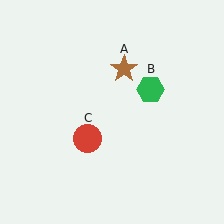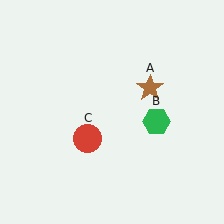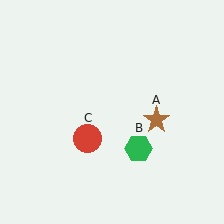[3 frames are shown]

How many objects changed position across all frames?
2 objects changed position: brown star (object A), green hexagon (object B).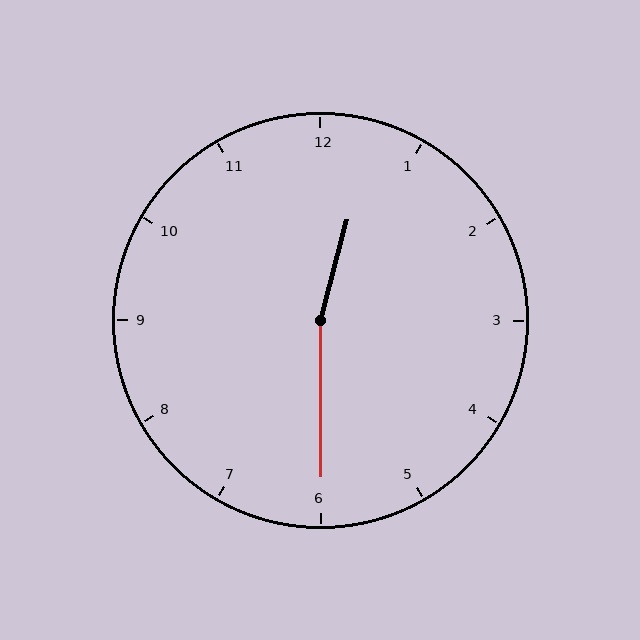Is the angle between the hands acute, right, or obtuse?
It is obtuse.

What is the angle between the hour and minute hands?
Approximately 165 degrees.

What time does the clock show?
12:30.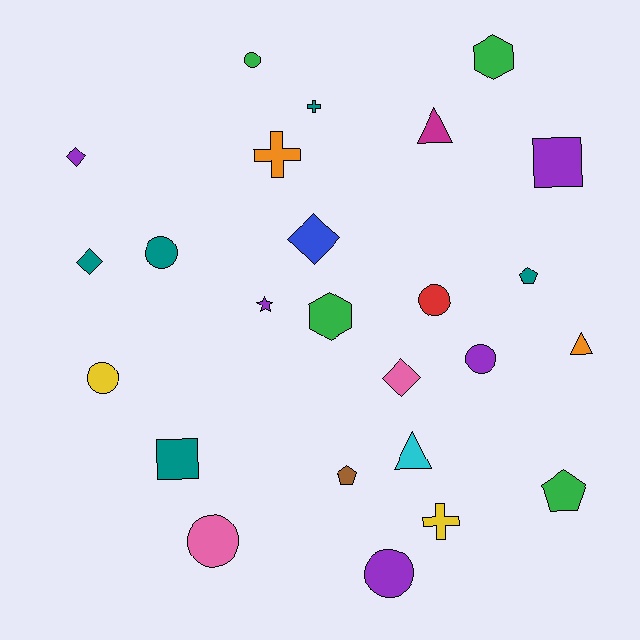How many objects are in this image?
There are 25 objects.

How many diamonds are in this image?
There are 4 diamonds.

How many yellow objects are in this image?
There are 2 yellow objects.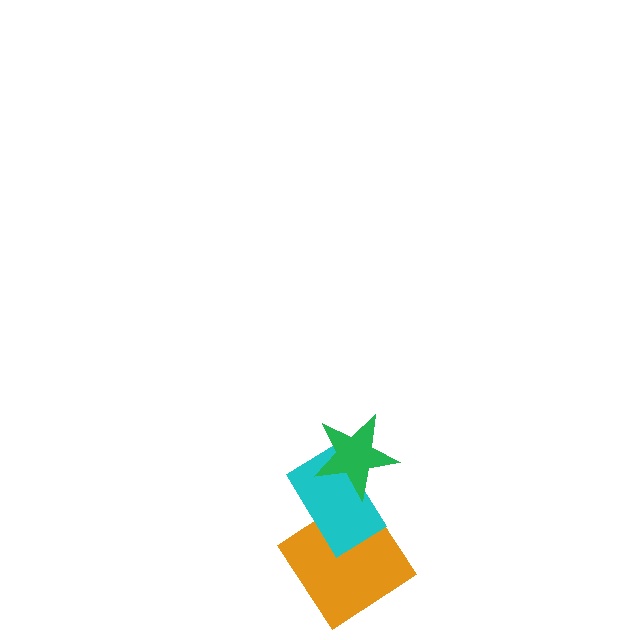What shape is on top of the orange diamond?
The cyan rectangle is on top of the orange diamond.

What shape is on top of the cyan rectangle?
The green star is on top of the cyan rectangle.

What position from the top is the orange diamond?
The orange diamond is 3rd from the top.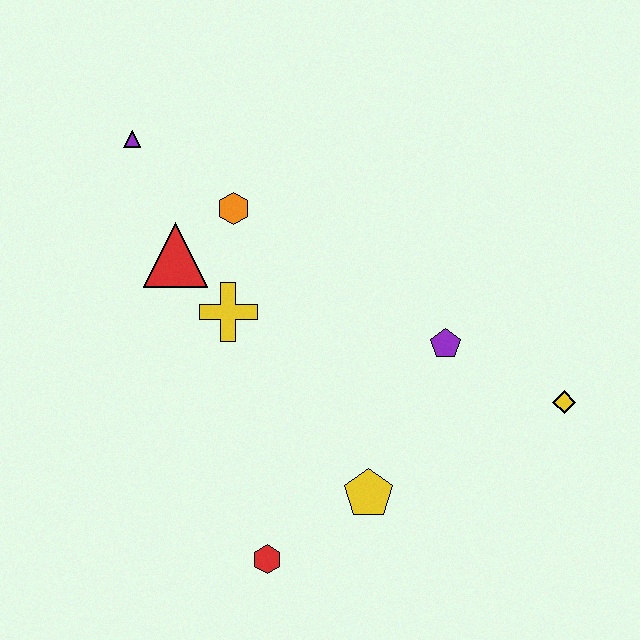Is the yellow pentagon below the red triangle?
Yes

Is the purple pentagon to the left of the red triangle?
No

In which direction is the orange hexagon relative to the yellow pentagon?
The orange hexagon is above the yellow pentagon.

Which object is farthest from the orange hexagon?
The yellow diamond is farthest from the orange hexagon.